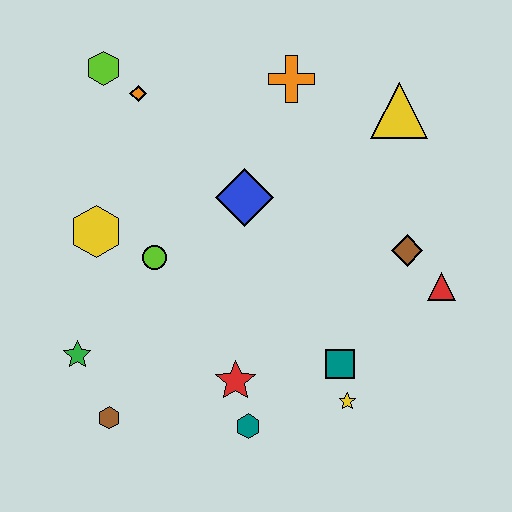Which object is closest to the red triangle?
The brown diamond is closest to the red triangle.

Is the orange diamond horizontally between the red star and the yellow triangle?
No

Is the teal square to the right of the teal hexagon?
Yes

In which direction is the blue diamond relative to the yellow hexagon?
The blue diamond is to the right of the yellow hexagon.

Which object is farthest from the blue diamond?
The brown hexagon is farthest from the blue diamond.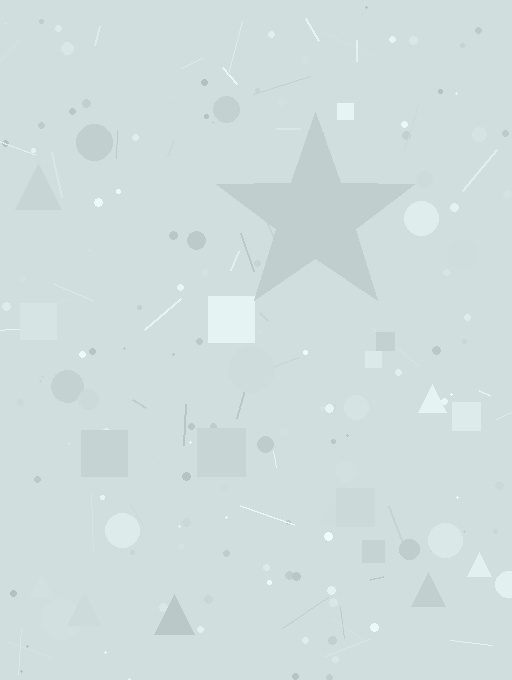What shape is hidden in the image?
A star is hidden in the image.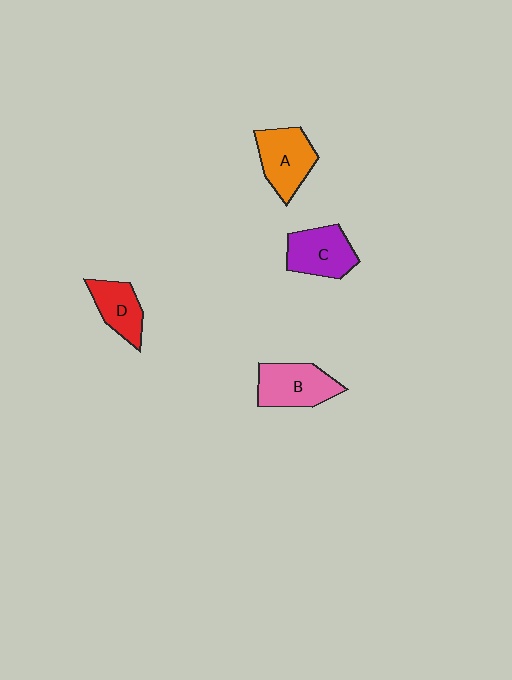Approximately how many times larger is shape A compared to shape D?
Approximately 1.3 times.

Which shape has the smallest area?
Shape D (red).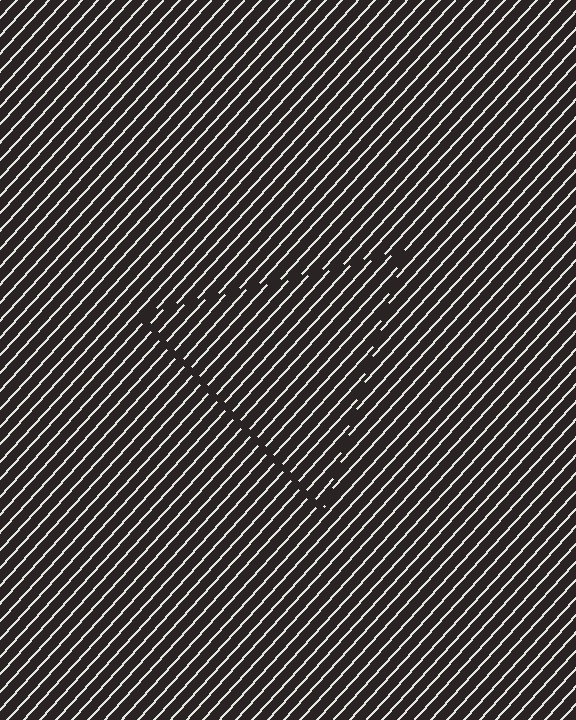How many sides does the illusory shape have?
3 sides — the line-ends trace a triangle.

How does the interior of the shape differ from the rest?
The interior of the shape contains the same grating, shifted by half a period — the contour is defined by the phase discontinuity where line-ends from the inner and outer gratings abut.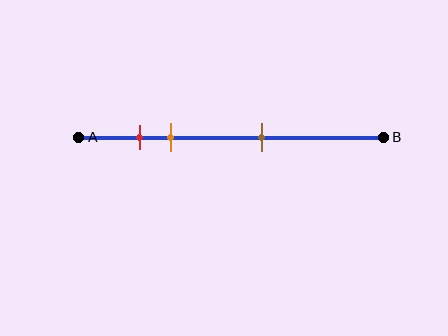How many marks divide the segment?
There are 3 marks dividing the segment.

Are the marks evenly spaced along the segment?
No, the marks are not evenly spaced.